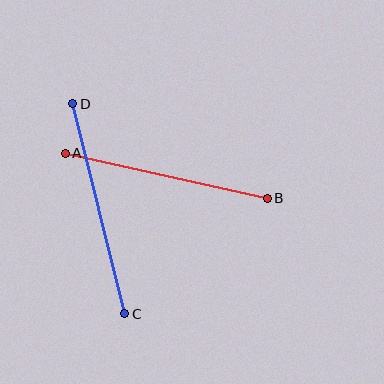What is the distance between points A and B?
The distance is approximately 207 pixels.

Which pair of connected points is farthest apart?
Points C and D are farthest apart.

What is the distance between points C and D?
The distance is approximately 216 pixels.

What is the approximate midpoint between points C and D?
The midpoint is at approximately (99, 209) pixels.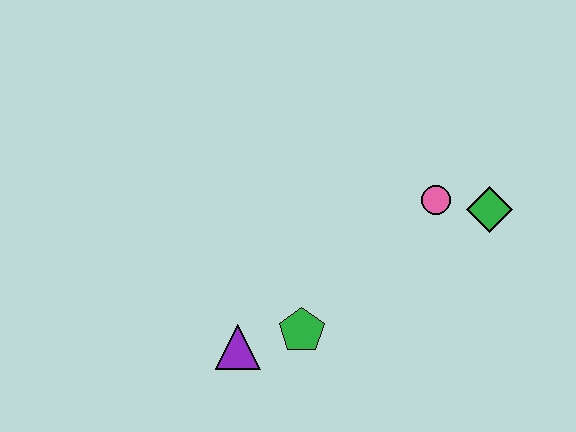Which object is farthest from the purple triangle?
The green diamond is farthest from the purple triangle.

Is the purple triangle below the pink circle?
Yes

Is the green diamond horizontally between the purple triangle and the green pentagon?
No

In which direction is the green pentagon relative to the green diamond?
The green pentagon is to the left of the green diamond.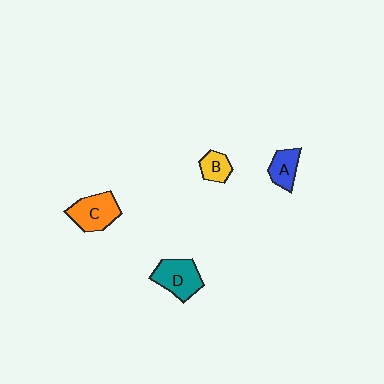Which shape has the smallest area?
Shape B (yellow).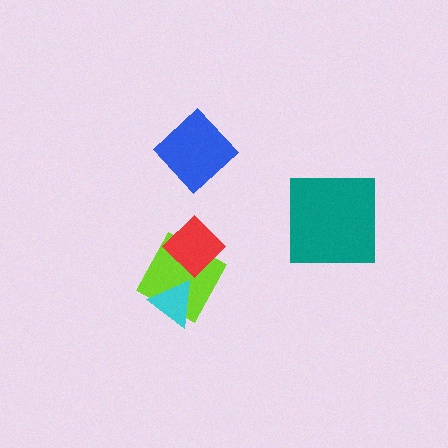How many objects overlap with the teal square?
0 objects overlap with the teal square.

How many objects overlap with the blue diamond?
0 objects overlap with the blue diamond.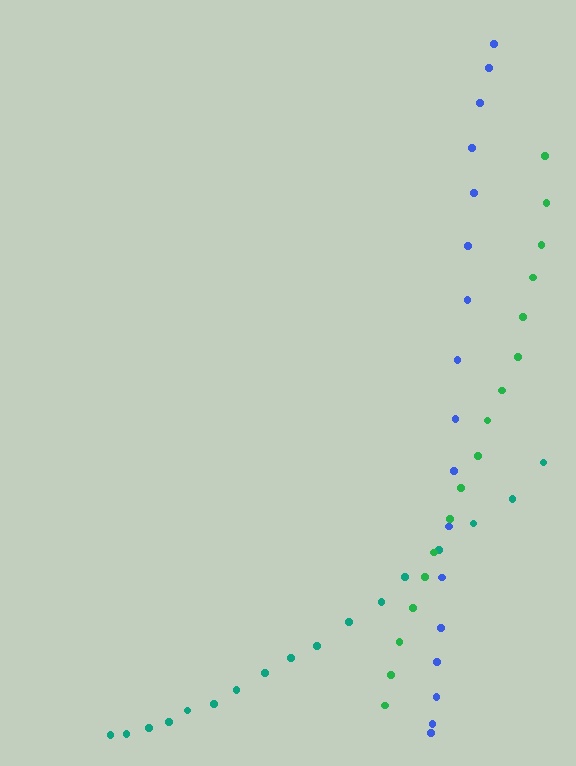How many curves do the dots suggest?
There are 3 distinct paths.